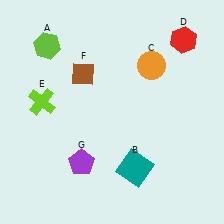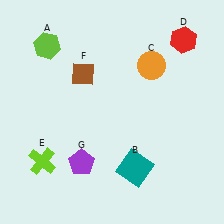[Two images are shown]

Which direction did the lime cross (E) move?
The lime cross (E) moved down.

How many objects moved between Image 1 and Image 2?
1 object moved between the two images.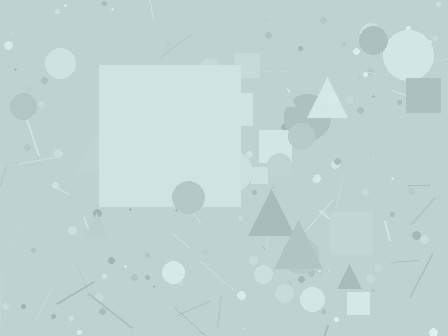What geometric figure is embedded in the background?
A square is embedded in the background.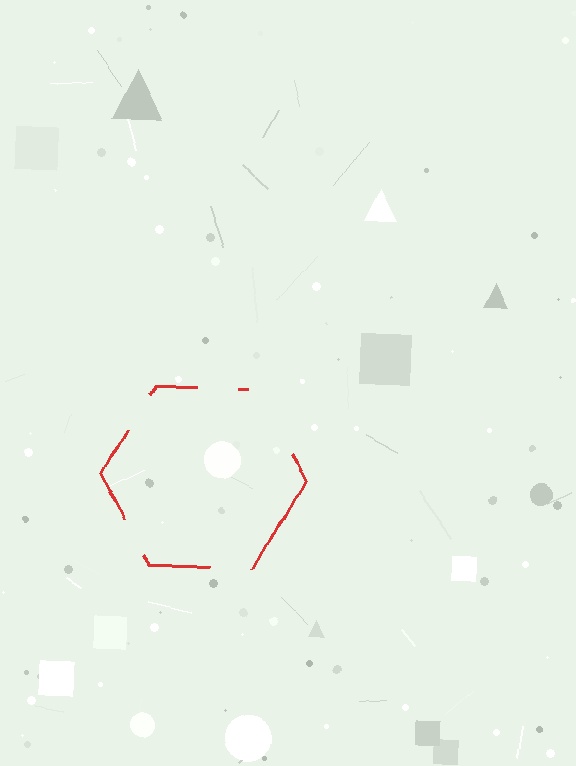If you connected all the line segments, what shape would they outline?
They would outline a hexagon.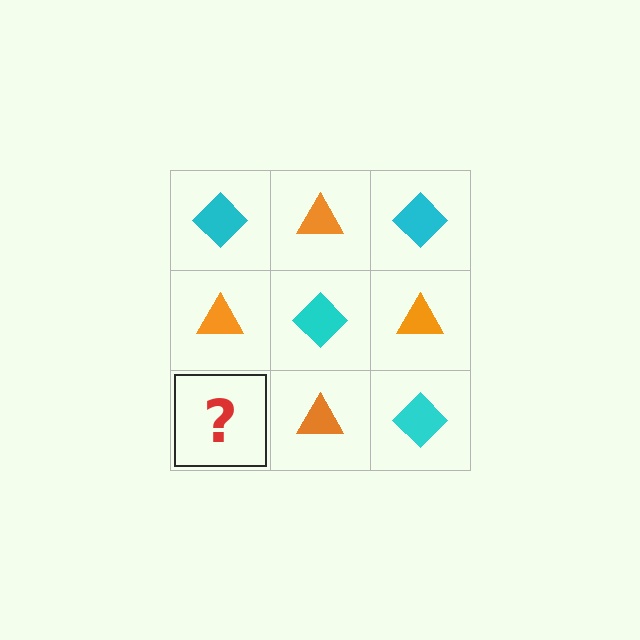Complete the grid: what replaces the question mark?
The question mark should be replaced with a cyan diamond.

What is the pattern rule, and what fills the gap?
The rule is that it alternates cyan diamond and orange triangle in a checkerboard pattern. The gap should be filled with a cyan diamond.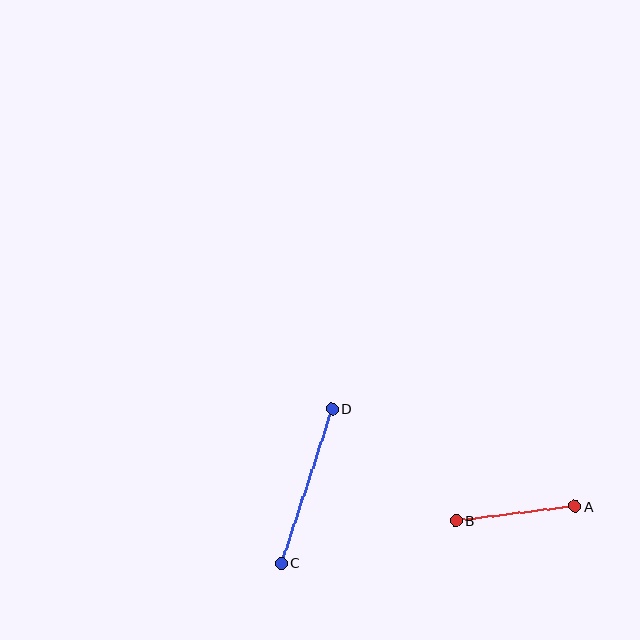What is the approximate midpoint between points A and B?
The midpoint is at approximately (516, 514) pixels.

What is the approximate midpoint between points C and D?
The midpoint is at approximately (307, 486) pixels.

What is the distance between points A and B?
The distance is approximately 120 pixels.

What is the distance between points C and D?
The distance is approximately 163 pixels.